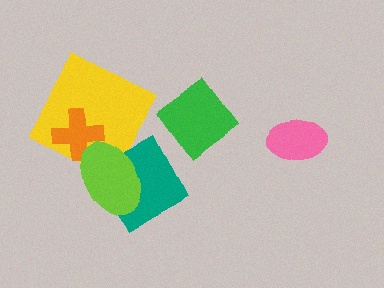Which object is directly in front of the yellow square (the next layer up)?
The orange cross is directly in front of the yellow square.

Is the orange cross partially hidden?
Yes, it is partially covered by another shape.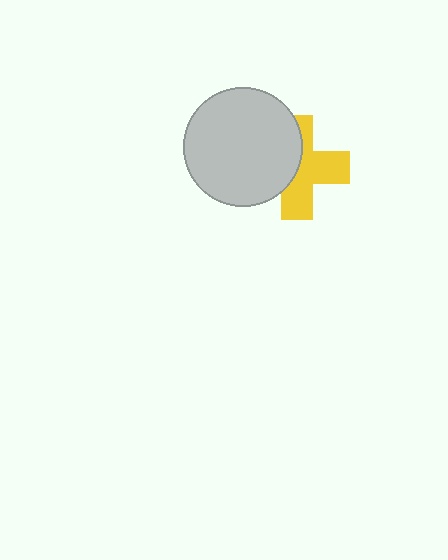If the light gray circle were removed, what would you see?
You would see the complete yellow cross.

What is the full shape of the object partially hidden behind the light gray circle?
The partially hidden object is a yellow cross.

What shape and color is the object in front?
The object in front is a light gray circle.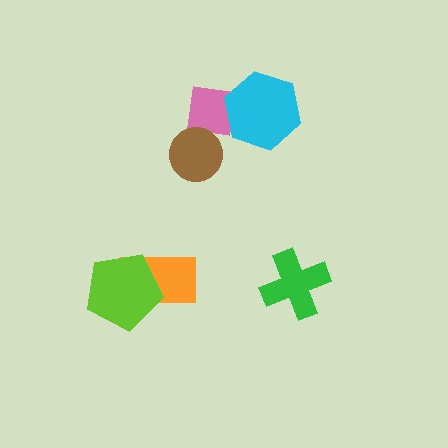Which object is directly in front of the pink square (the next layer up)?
The brown circle is directly in front of the pink square.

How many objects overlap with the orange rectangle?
1 object overlaps with the orange rectangle.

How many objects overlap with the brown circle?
1 object overlaps with the brown circle.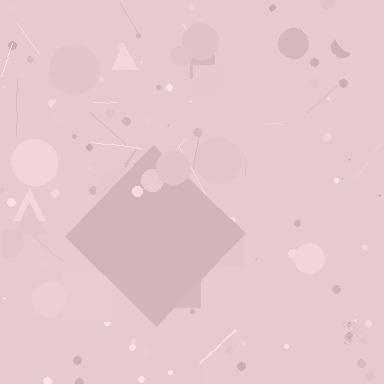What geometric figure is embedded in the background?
A diamond is embedded in the background.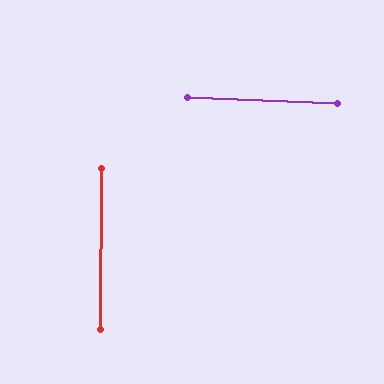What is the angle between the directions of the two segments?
Approximately 89 degrees.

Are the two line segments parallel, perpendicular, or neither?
Perpendicular — they meet at approximately 89°.